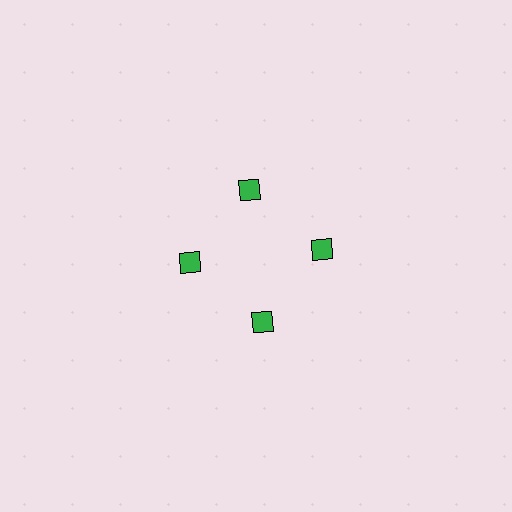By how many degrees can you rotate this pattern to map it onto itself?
The pattern maps onto itself every 90 degrees of rotation.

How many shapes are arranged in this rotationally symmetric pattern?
There are 4 shapes, arranged in 4 groups of 1.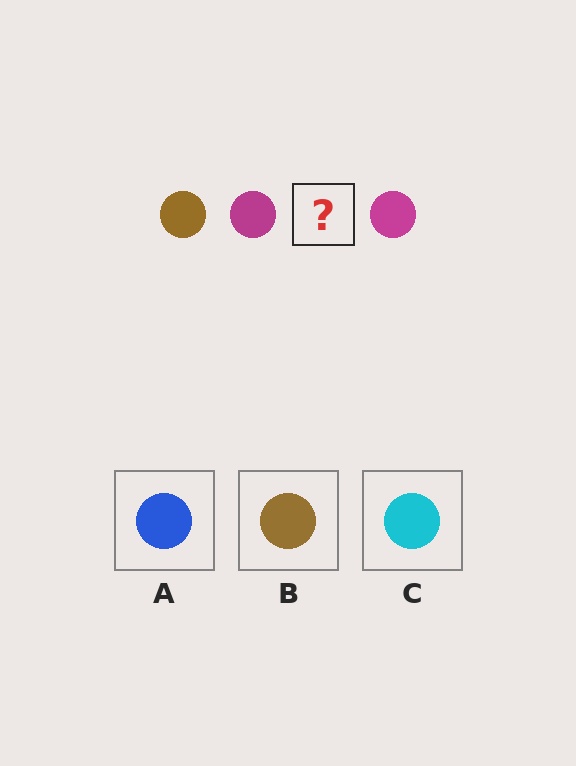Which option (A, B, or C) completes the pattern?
B.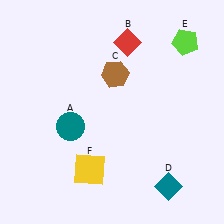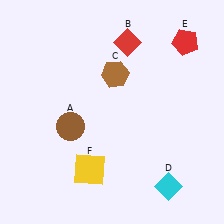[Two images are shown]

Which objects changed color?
A changed from teal to brown. D changed from teal to cyan. E changed from lime to red.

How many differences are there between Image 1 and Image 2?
There are 3 differences between the two images.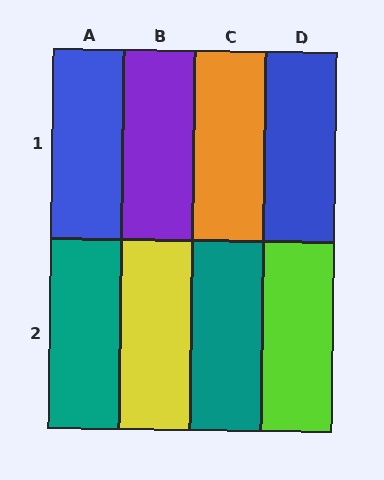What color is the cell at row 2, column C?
Teal.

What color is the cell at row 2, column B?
Yellow.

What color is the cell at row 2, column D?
Lime.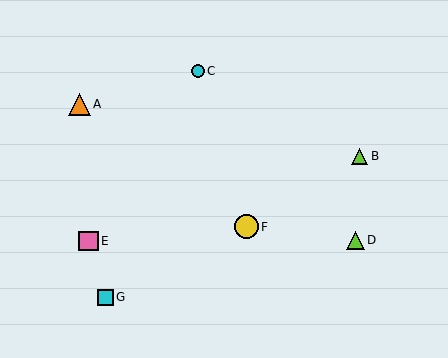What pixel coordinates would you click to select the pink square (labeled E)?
Click at (89, 241) to select the pink square E.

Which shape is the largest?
The yellow circle (labeled F) is the largest.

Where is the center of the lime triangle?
The center of the lime triangle is at (359, 156).